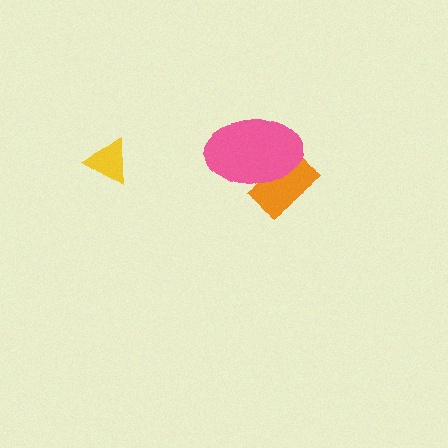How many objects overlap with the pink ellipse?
1 object overlaps with the pink ellipse.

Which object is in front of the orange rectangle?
The pink ellipse is in front of the orange rectangle.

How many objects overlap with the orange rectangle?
1 object overlaps with the orange rectangle.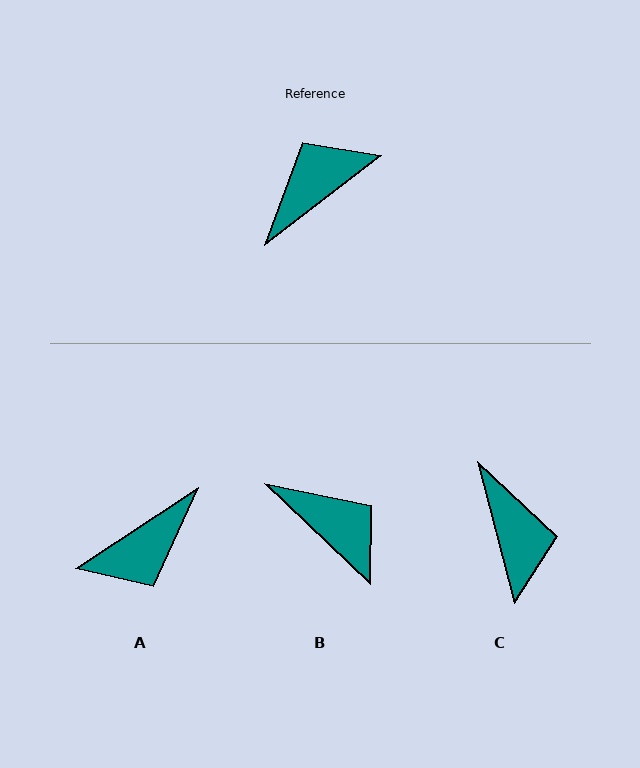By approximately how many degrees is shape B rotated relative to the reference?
Approximately 81 degrees clockwise.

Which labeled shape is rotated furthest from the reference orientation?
A, about 176 degrees away.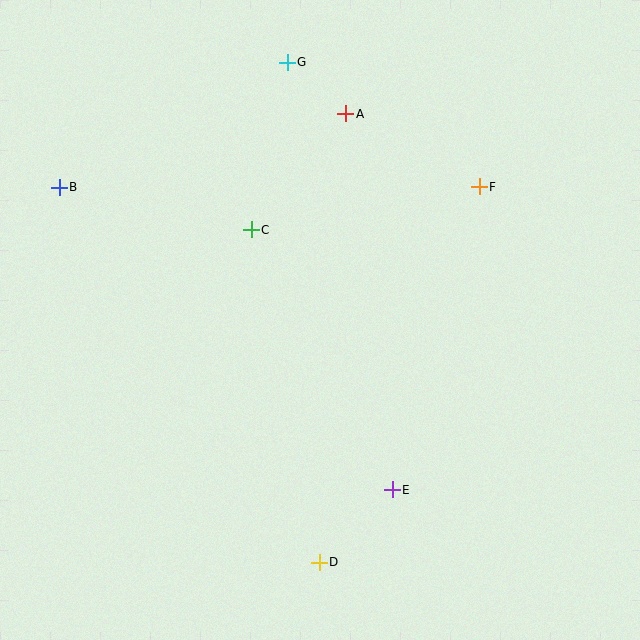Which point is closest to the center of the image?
Point C at (251, 230) is closest to the center.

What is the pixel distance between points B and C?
The distance between B and C is 197 pixels.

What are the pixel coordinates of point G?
Point G is at (287, 63).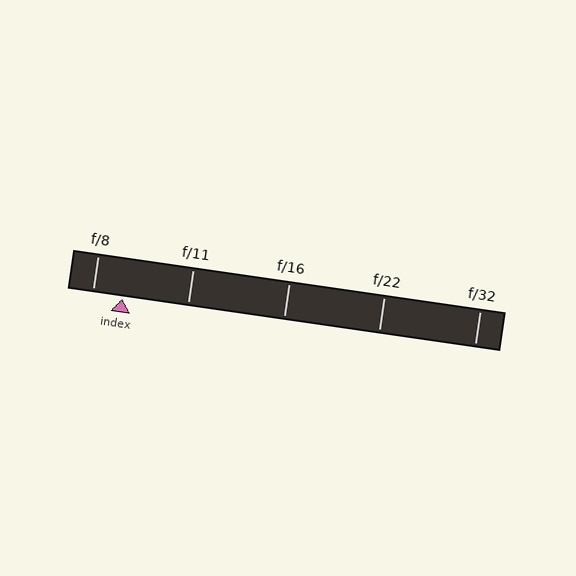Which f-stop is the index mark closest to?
The index mark is closest to f/8.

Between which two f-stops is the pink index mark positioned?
The index mark is between f/8 and f/11.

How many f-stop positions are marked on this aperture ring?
There are 5 f-stop positions marked.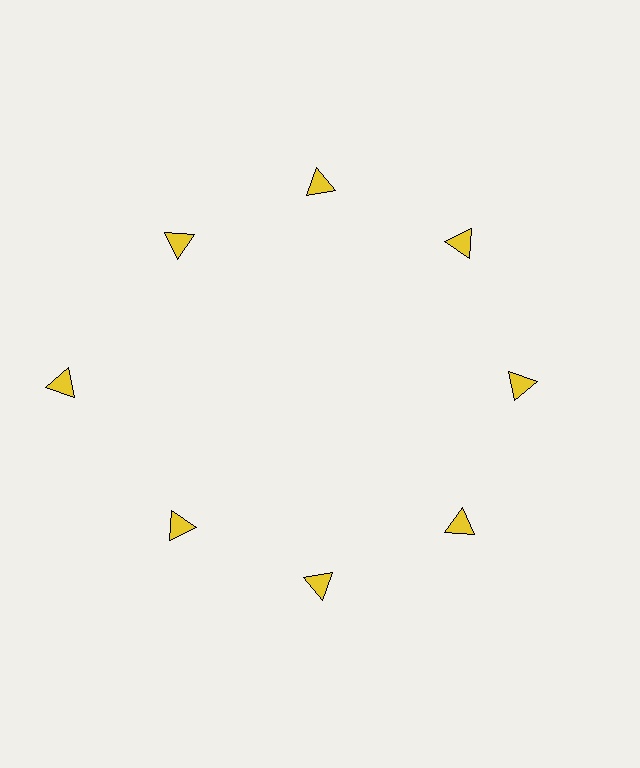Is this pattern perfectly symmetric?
No. The 8 yellow triangles are arranged in a ring, but one element near the 9 o'clock position is pushed outward from the center, breaking the 8-fold rotational symmetry.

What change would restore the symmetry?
The symmetry would be restored by moving it inward, back onto the ring so that all 8 triangles sit at equal angles and equal distance from the center.